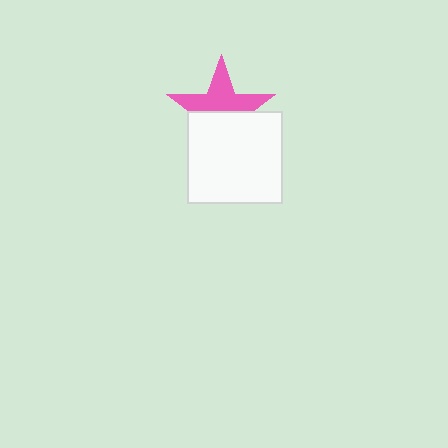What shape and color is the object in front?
The object in front is a white rectangle.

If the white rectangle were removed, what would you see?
You would see the complete pink star.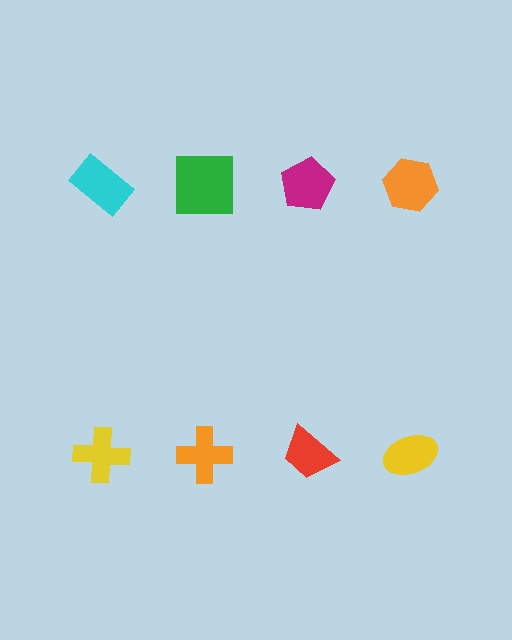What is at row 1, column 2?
A green square.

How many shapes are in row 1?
4 shapes.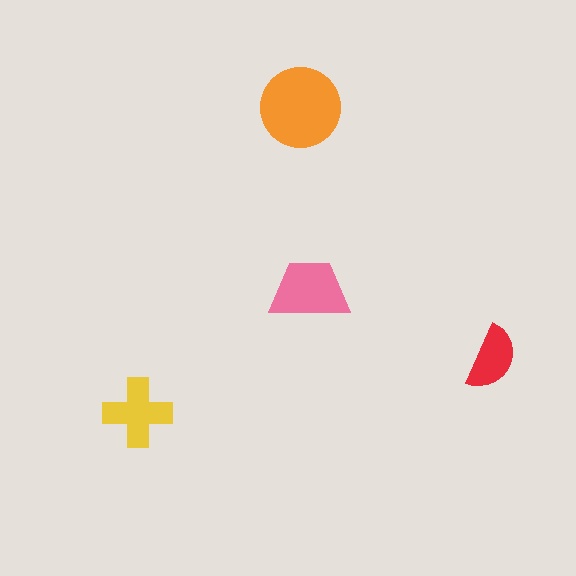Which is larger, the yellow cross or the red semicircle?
The yellow cross.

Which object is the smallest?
The red semicircle.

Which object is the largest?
The orange circle.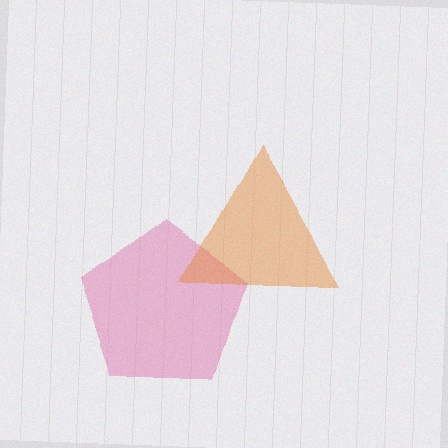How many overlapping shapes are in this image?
There are 2 overlapping shapes in the image.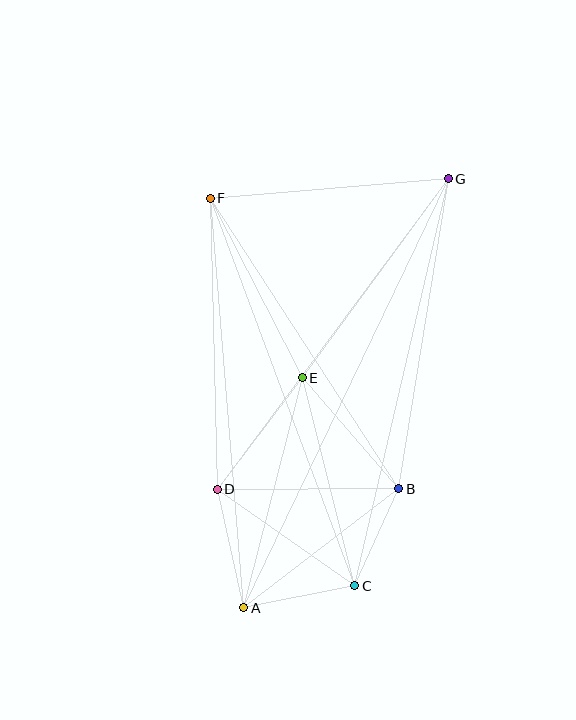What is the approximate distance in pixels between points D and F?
The distance between D and F is approximately 291 pixels.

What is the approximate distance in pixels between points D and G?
The distance between D and G is approximately 387 pixels.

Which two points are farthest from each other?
Points A and G are farthest from each other.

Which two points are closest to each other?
Points B and C are closest to each other.